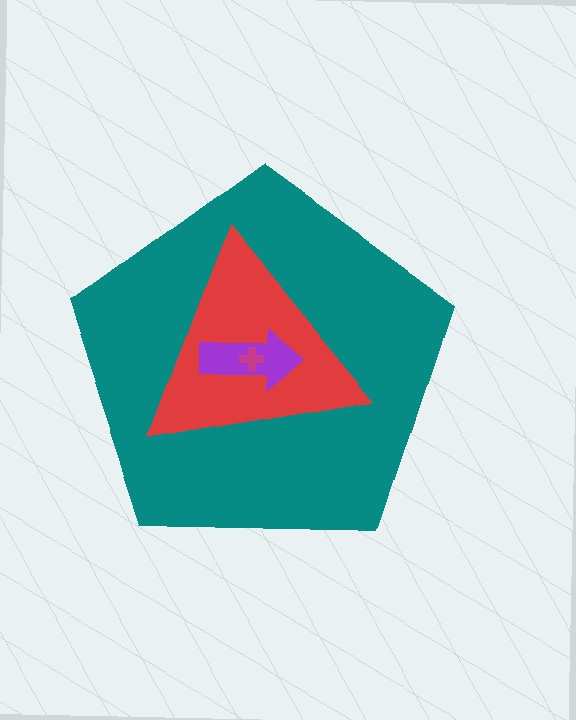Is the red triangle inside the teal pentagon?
Yes.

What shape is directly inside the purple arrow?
The magenta cross.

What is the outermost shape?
The teal pentagon.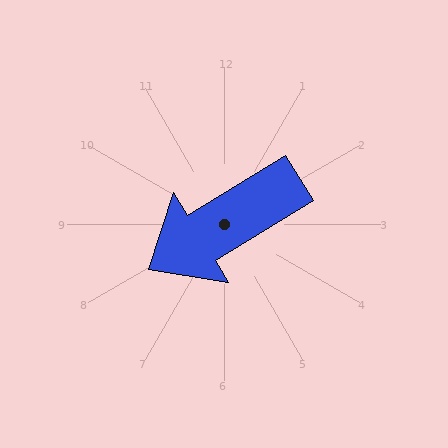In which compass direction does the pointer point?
Southwest.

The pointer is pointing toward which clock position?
Roughly 8 o'clock.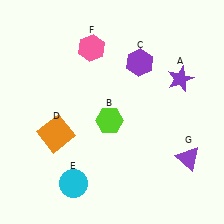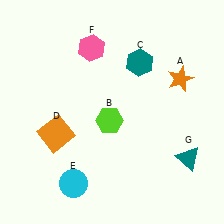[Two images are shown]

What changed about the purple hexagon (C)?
In Image 1, C is purple. In Image 2, it changed to teal.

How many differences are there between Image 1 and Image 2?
There are 3 differences between the two images.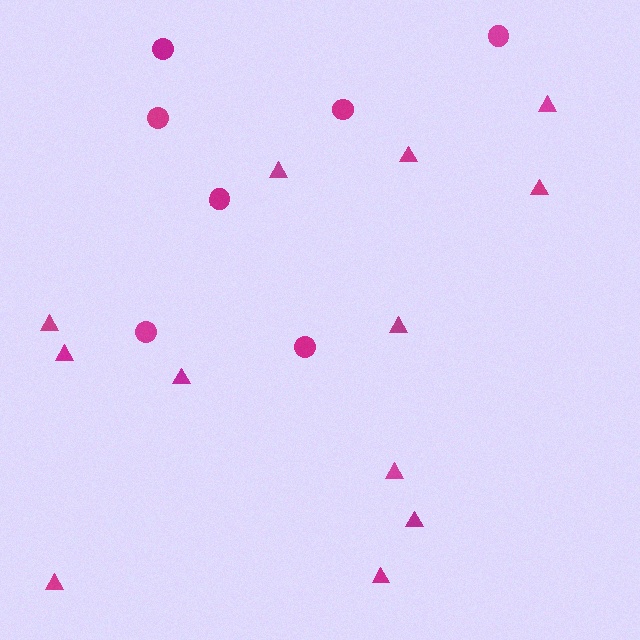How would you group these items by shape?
There are 2 groups: one group of triangles (12) and one group of circles (7).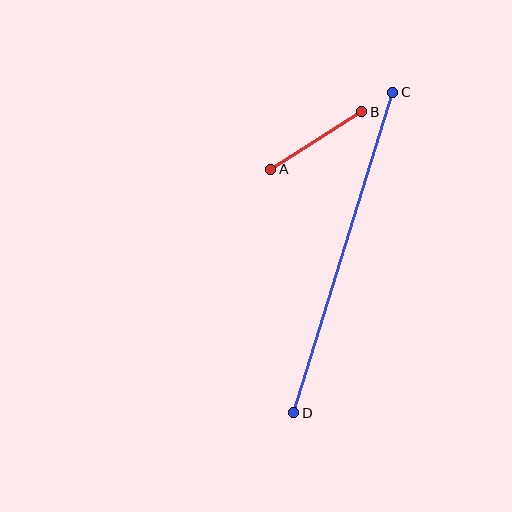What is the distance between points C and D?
The distance is approximately 335 pixels.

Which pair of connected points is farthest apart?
Points C and D are farthest apart.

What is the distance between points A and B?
The distance is approximately 108 pixels.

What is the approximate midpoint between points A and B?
The midpoint is at approximately (316, 141) pixels.